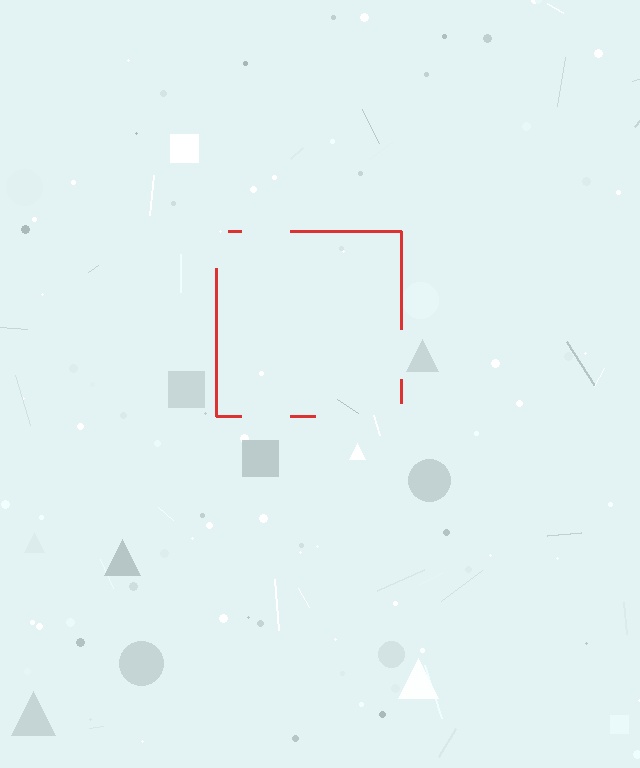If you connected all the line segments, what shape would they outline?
They would outline a square.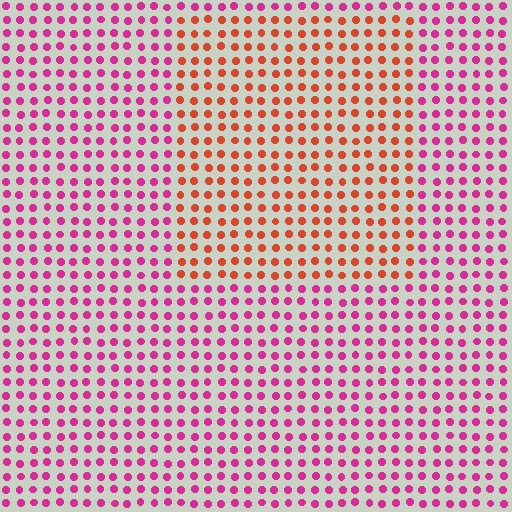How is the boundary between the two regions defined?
The boundary is defined purely by a slight shift in hue (about 46 degrees). Spacing, size, and orientation are identical on both sides.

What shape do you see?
I see a rectangle.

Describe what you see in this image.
The image is filled with small magenta elements in a uniform arrangement. A rectangle-shaped region is visible where the elements are tinted to a slightly different hue, forming a subtle color boundary.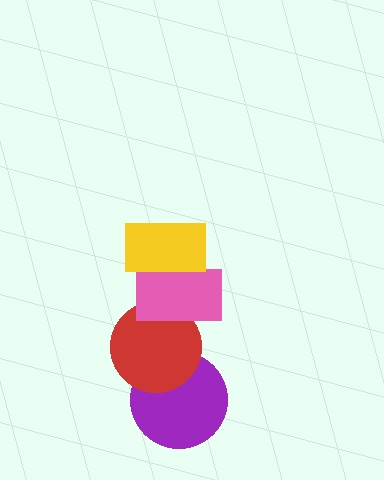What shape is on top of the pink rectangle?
The yellow rectangle is on top of the pink rectangle.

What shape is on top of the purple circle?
The red circle is on top of the purple circle.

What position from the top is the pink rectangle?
The pink rectangle is 2nd from the top.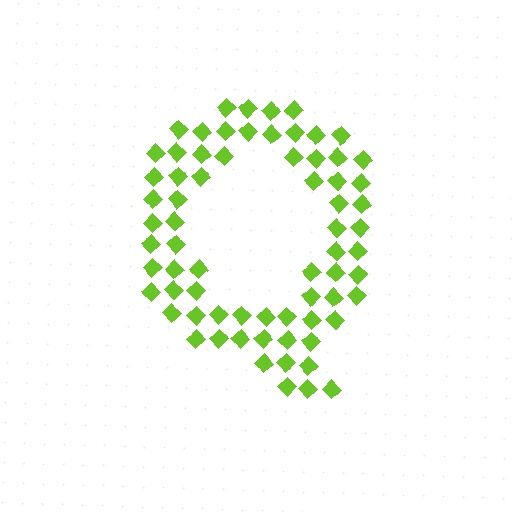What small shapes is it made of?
It is made of small diamonds.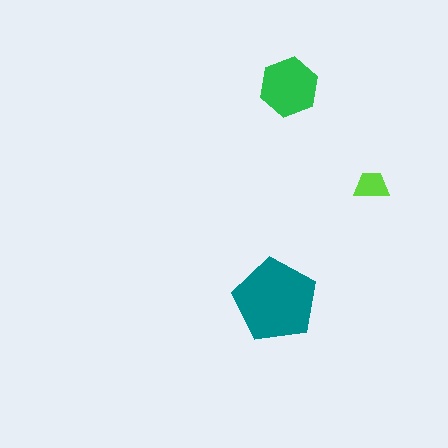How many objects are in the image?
There are 3 objects in the image.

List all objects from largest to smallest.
The teal pentagon, the green hexagon, the lime trapezoid.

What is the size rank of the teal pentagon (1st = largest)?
1st.